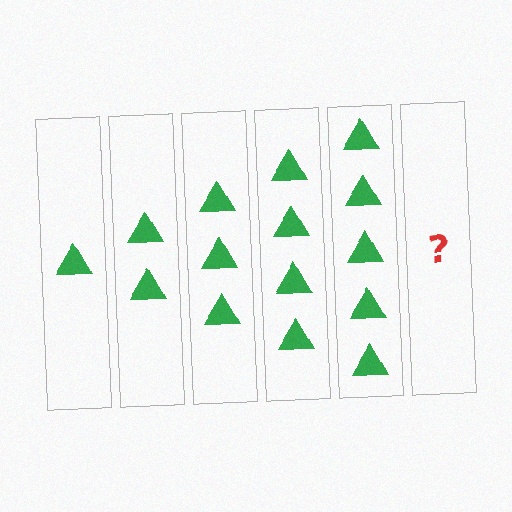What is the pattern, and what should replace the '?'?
The pattern is that each step adds one more triangle. The '?' should be 6 triangles.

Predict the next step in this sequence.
The next step is 6 triangles.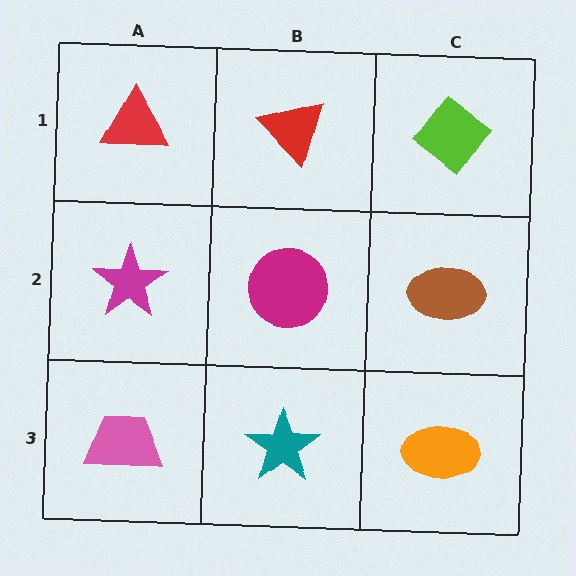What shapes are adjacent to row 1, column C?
A brown ellipse (row 2, column C), a red triangle (row 1, column B).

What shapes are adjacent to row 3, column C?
A brown ellipse (row 2, column C), a teal star (row 3, column B).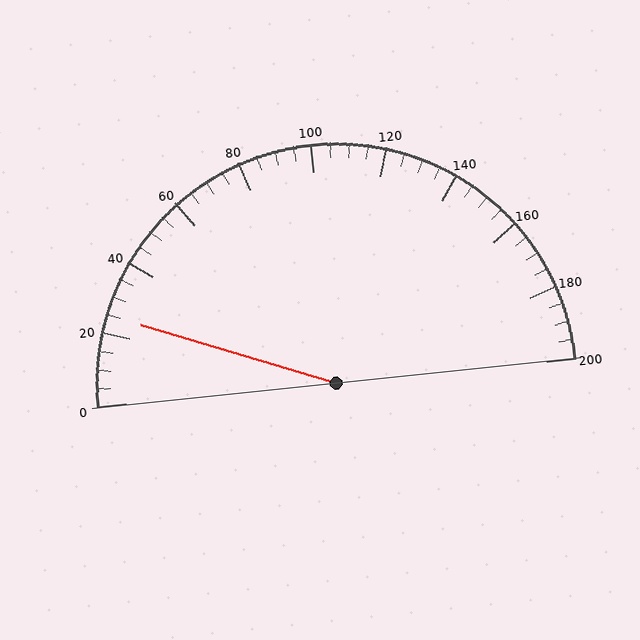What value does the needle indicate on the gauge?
The needle indicates approximately 25.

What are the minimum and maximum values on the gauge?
The gauge ranges from 0 to 200.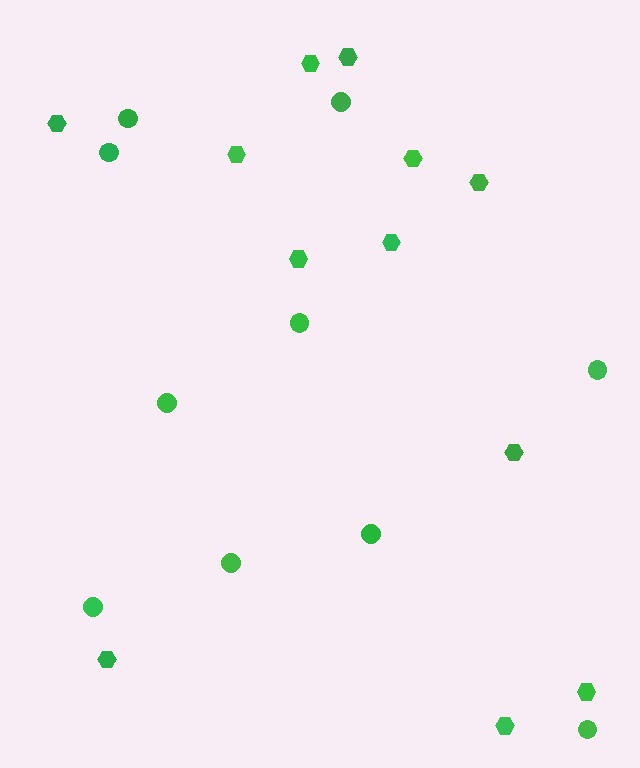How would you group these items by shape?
There are 2 groups: one group of circles (10) and one group of hexagons (12).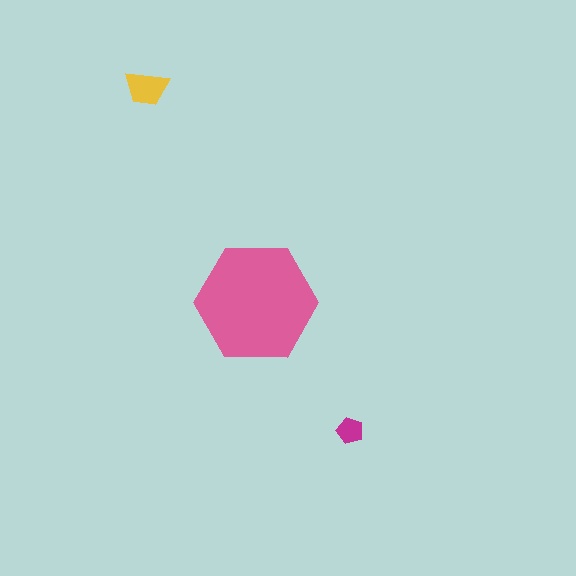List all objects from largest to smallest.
The pink hexagon, the yellow trapezoid, the magenta pentagon.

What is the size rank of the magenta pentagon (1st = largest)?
3rd.